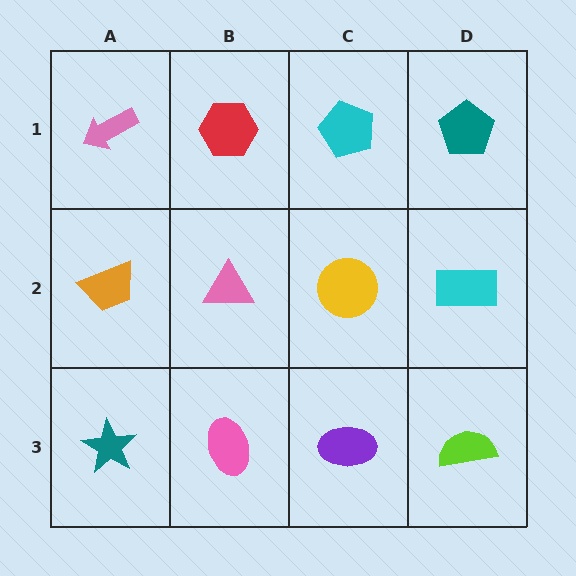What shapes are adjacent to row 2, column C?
A cyan pentagon (row 1, column C), a purple ellipse (row 3, column C), a pink triangle (row 2, column B), a cyan rectangle (row 2, column D).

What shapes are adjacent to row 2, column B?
A red hexagon (row 1, column B), a pink ellipse (row 3, column B), an orange trapezoid (row 2, column A), a yellow circle (row 2, column C).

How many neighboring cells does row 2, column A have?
3.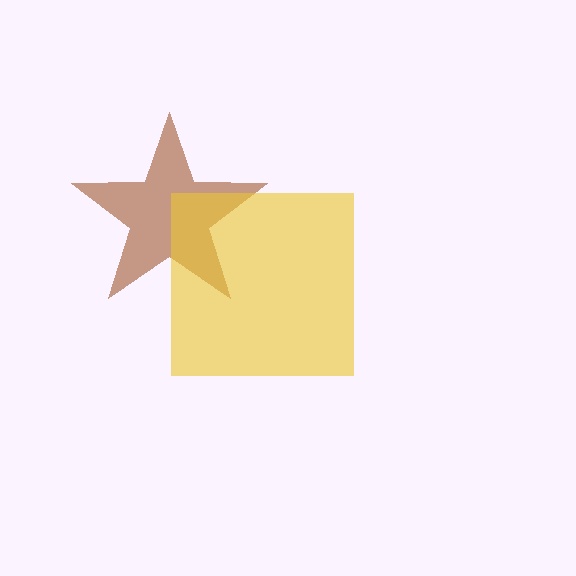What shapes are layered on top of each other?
The layered shapes are: a brown star, a yellow square.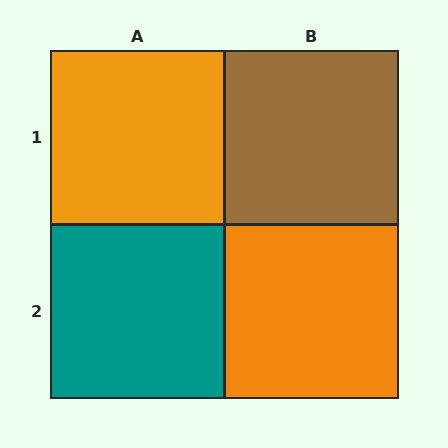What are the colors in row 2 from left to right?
Teal, orange.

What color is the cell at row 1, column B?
Brown.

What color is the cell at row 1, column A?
Orange.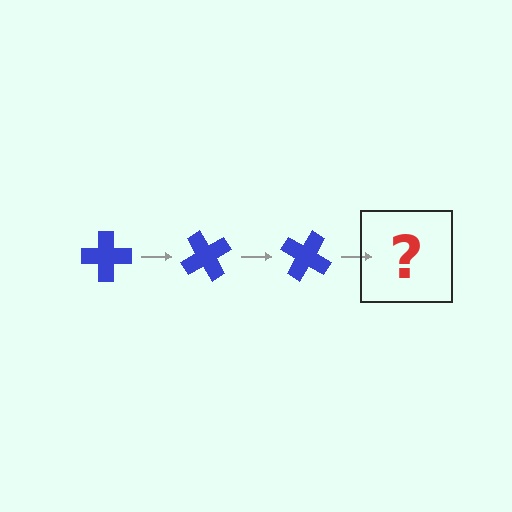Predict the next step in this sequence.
The next step is a blue cross rotated 180 degrees.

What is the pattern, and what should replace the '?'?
The pattern is that the cross rotates 60 degrees each step. The '?' should be a blue cross rotated 180 degrees.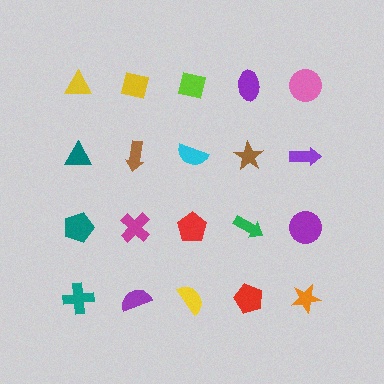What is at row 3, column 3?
A red pentagon.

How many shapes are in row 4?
5 shapes.